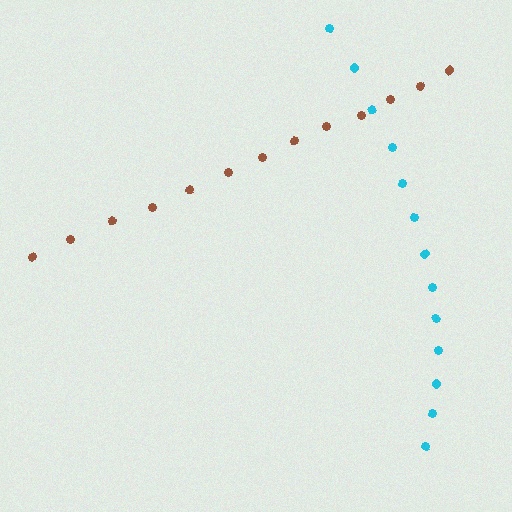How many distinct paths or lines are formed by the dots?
There are 2 distinct paths.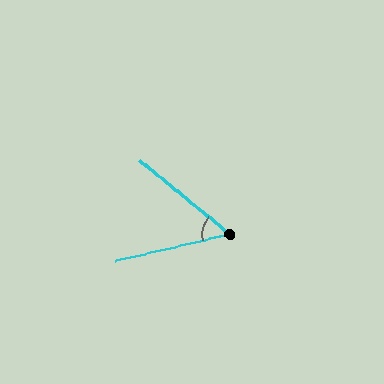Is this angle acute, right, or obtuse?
It is acute.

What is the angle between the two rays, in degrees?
Approximately 52 degrees.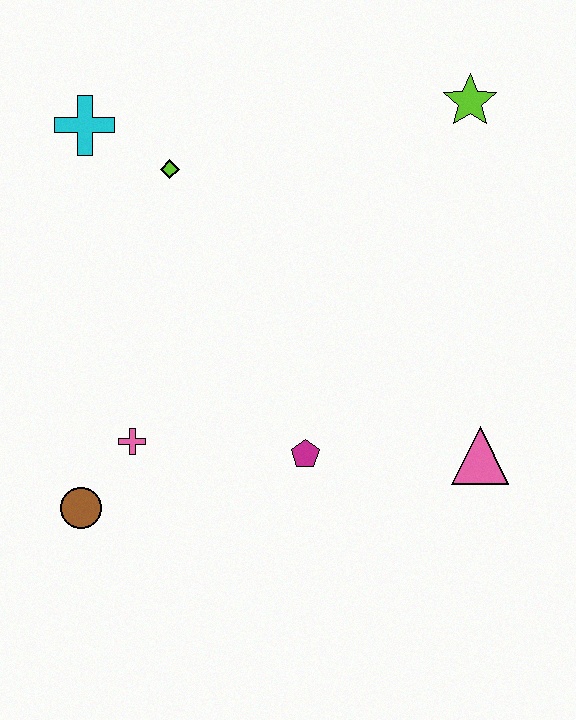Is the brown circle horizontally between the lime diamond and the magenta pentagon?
No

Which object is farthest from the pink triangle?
The cyan cross is farthest from the pink triangle.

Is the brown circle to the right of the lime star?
No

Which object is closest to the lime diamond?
The cyan cross is closest to the lime diamond.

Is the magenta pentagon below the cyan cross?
Yes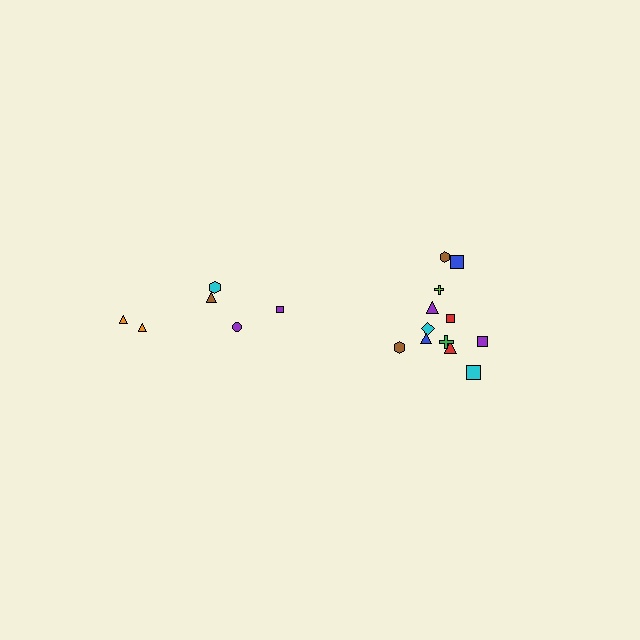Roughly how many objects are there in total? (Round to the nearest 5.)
Roughly 20 objects in total.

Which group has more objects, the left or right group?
The right group.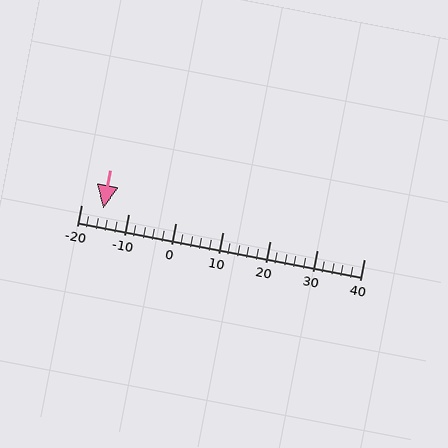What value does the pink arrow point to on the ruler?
The pink arrow points to approximately -15.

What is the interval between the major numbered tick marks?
The major tick marks are spaced 10 units apart.